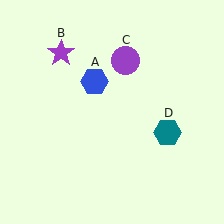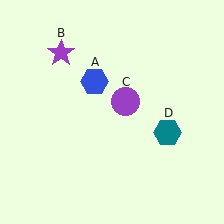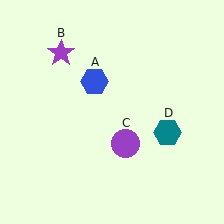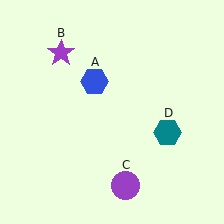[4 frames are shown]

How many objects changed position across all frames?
1 object changed position: purple circle (object C).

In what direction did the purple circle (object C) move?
The purple circle (object C) moved down.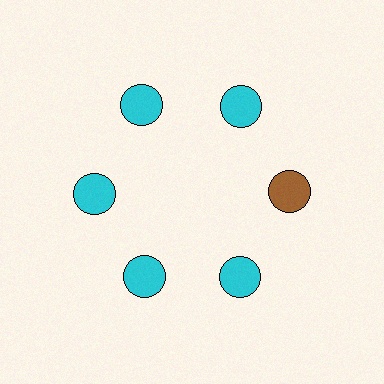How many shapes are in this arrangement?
There are 6 shapes arranged in a ring pattern.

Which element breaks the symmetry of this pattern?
The brown circle at roughly the 3 o'clock position breaks the symmetry. All other shapes are cyan circles.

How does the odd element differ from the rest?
It has a different color: brown instead of cyan.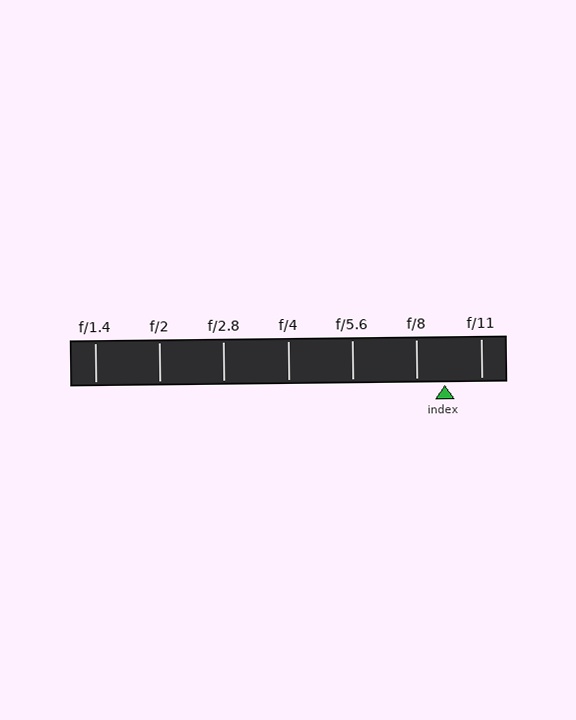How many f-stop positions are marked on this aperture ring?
There are 7 f-stop positions marked.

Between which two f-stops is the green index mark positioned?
The index mark is between f/8 and f/11.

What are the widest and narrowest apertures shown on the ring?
The widest aperture shown is f/1.4 and the narrowest is f/11.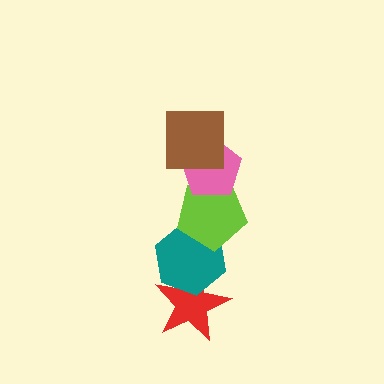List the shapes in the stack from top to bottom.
From top to bottom: the brown square, the pink pentagon, the lime pentagon, the teal hexagon, the red star.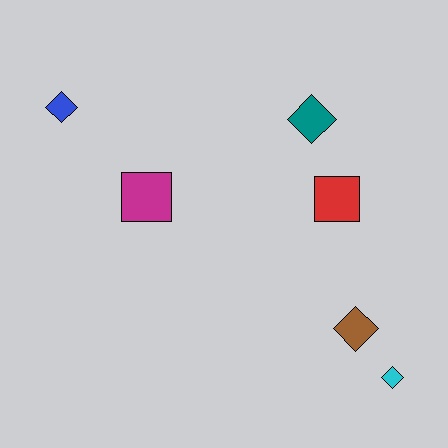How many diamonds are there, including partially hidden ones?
There are 4 diamonds.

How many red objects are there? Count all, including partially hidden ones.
There is 1 red object.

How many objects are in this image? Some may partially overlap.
There are 6 objects.